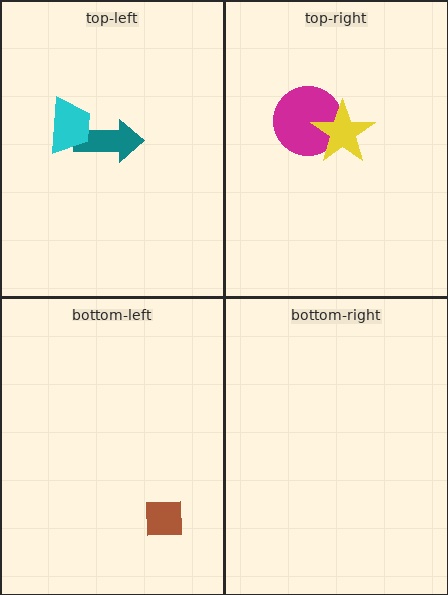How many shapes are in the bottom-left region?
1.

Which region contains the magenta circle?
The top-right region.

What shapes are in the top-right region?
The magenta circle, the yellow star.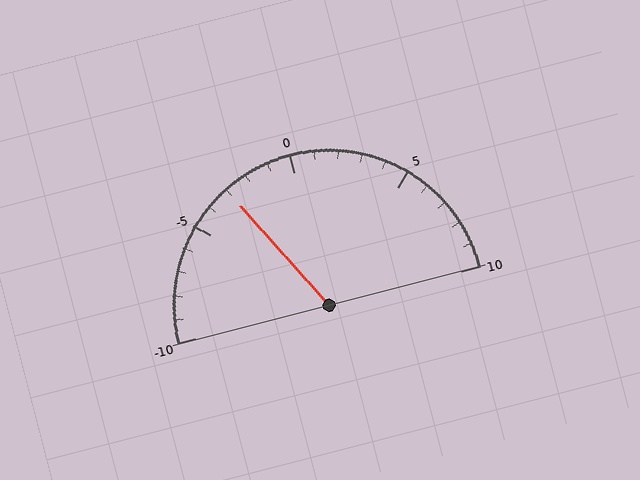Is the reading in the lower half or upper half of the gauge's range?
The reading is in the lower half of the range (-10 to 10).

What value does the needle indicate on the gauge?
The needle indicates approximately -3.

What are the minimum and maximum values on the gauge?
The gauge ranges from -10 to 10.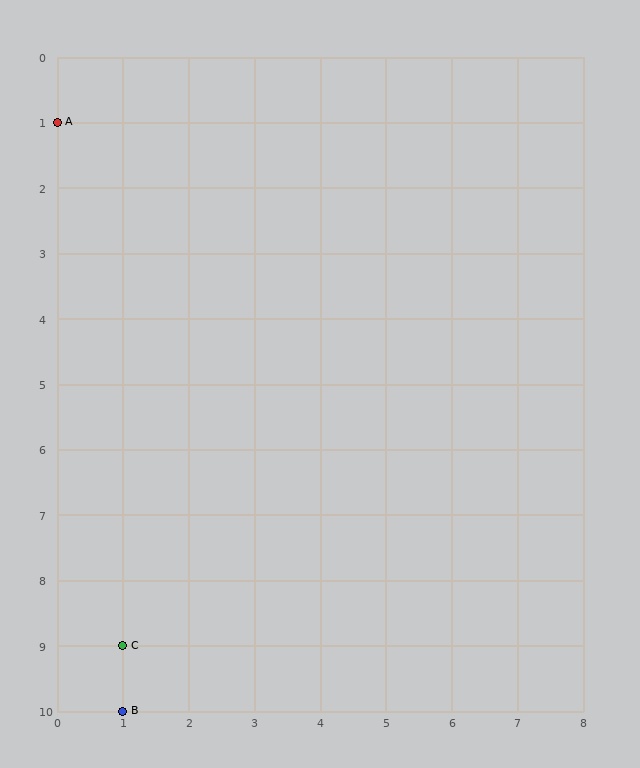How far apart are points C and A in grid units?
Points C and A are 1 column and 8 rows apart (about 8.1 grid units diagonally).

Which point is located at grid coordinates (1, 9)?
Point C is at (1, 9).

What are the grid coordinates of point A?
Point A is at grid coordinates (0, 1).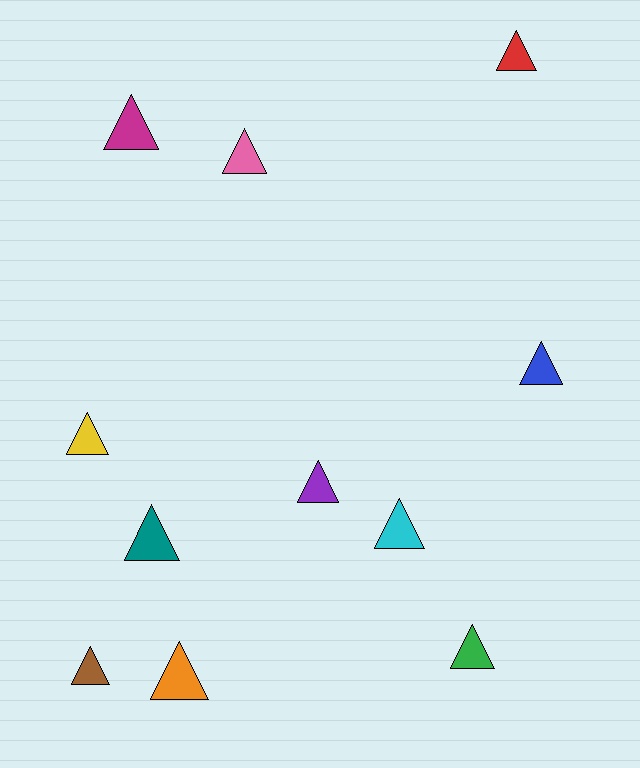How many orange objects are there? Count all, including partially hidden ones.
There is 1 orange object.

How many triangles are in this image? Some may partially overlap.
There are 11 triangles.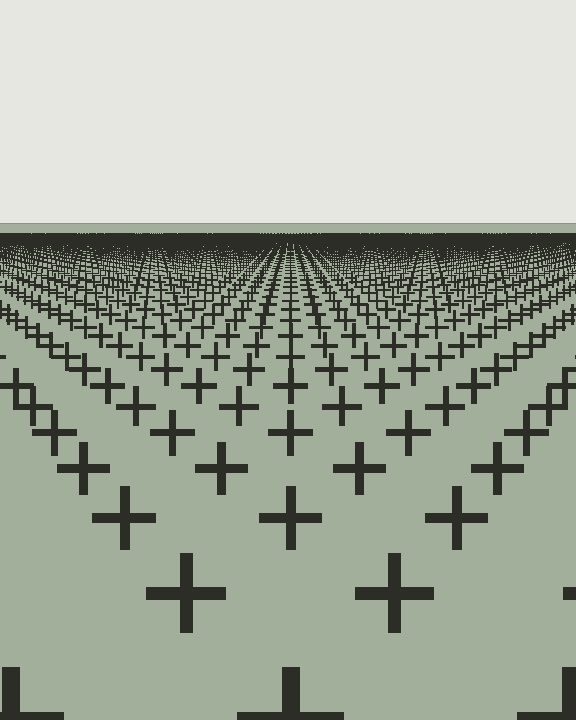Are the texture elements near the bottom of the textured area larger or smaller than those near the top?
Larger. Near the bottom, elements are closer to the viewer and appear at a bigger on-screen size.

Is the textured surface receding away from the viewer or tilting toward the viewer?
The surface is receding away from the viewer. Texture elements get smaller and denser toward the top.